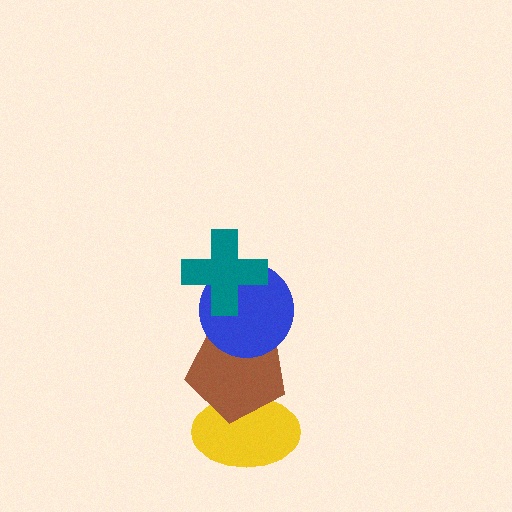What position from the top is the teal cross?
The teal cross is 1st from the top.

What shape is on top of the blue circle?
The teal cross is on top of the blue circle.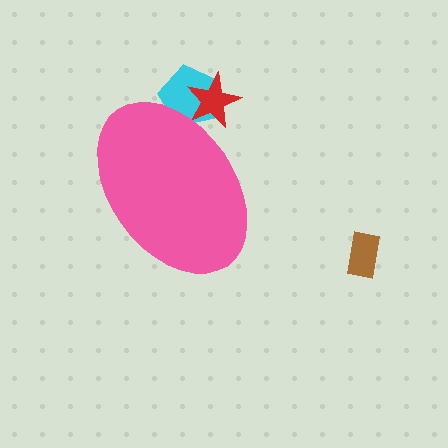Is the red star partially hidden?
Yes, the red star is partially hidden behind the pink ellipse.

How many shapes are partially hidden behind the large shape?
2 shapes are partially hidden.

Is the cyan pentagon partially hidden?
Yes, the cyan pentagon is partially hidden behind the pink ellipse.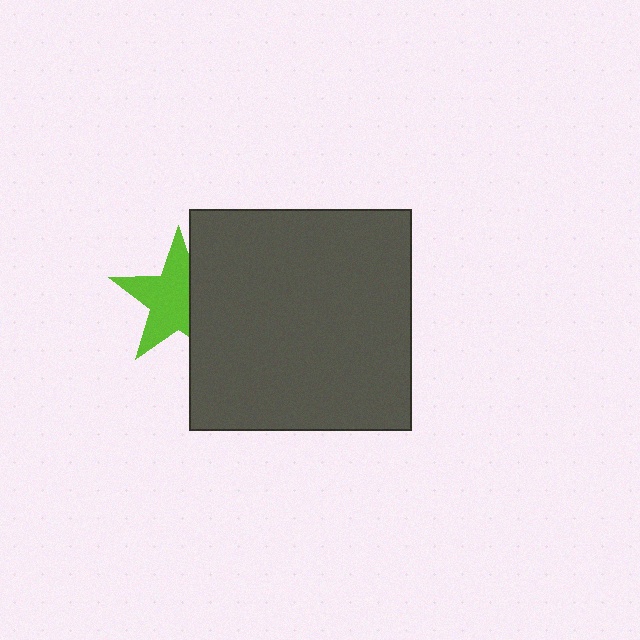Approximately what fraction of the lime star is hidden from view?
Roughly 34% of the lime star is hidden behind the dark gray square.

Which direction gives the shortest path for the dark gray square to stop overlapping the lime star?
Moving right gives the shortest separation.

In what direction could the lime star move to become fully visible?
The lime star could move left. That would shift it out from behind the dark gray square entirely.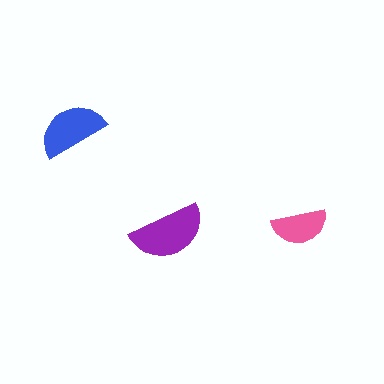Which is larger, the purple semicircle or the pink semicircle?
The purple one.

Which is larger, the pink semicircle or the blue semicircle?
The blue one.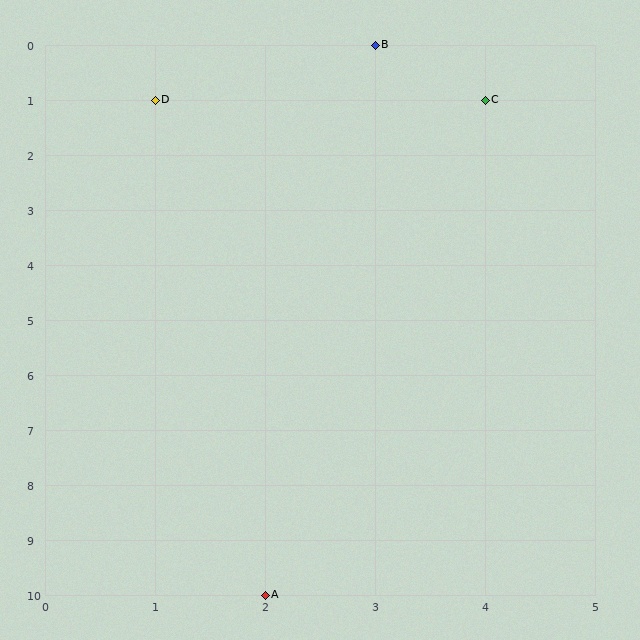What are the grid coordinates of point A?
Point A is at grid coordinates (2, 10).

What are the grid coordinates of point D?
Point D is at grid coordinates (1, 1).